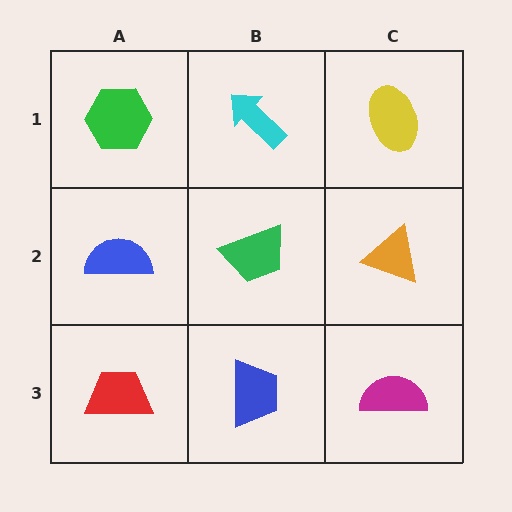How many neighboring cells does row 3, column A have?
2.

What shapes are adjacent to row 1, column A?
A blue semicircle (row 2, column A), a cyan arrow (row 1, column B).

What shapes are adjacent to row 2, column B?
A cyan arrow (row 1, column B), a blue trapezoid (row 3, column B), a blue semicircle (row 2, column A), an orange triangle (row 2, column C).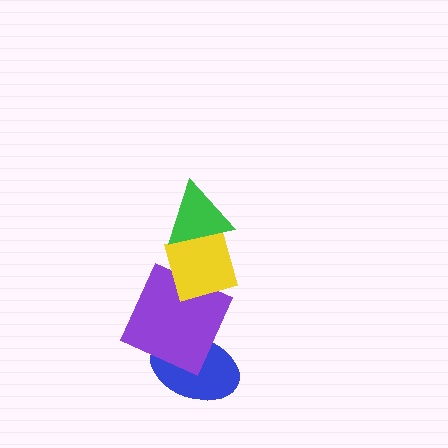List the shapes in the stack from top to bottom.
From top to bottom: the green triangle, the yellow diamond, the purple square, the blue ellipse.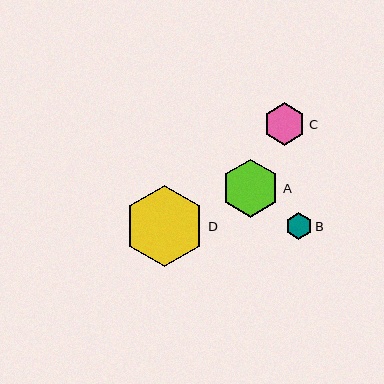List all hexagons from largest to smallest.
From largest to smallest: D, A, C, B.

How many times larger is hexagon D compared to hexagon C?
Hexagon D is approximately 1.9 times the size of hexagon C.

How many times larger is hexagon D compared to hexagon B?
Hexagon D is approximately 3.1 times the size of hexagon B.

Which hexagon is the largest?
Hexagon D is the largest with a size of approximately 80 pixels.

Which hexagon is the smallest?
Hexagon B is the smallest with a size of approximately 26 pixels.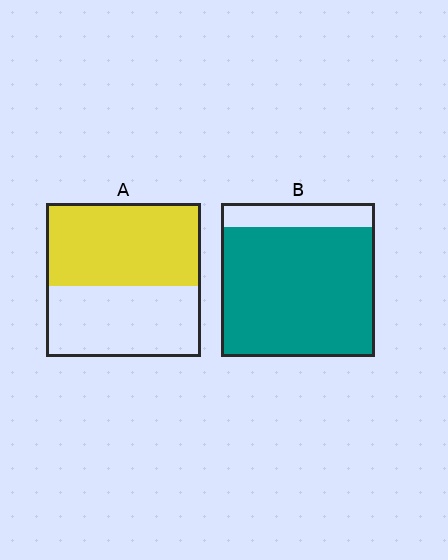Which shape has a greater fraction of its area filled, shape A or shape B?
Shape B.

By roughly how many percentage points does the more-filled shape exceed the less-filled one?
By roughly 30 percentage points (B over A).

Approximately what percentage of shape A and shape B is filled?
A is approximately 55% and B is approximately 85%.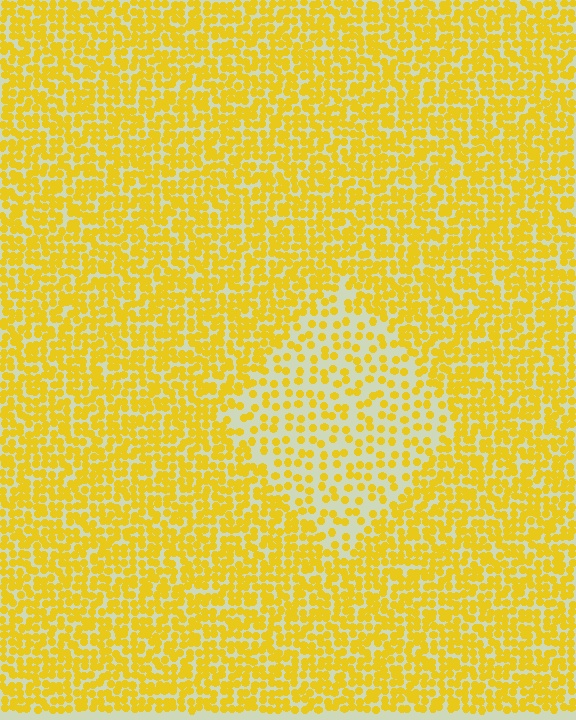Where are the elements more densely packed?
The elements are more densely packed outside the diamond boundary.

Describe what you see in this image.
The image contains small yellow elements arranged at two different densities. A diamond-shaped region is visible where the elements are less densely packed than the surrounding area.